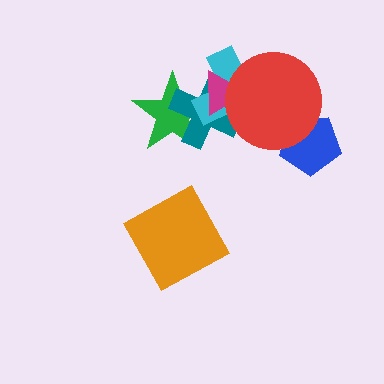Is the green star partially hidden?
Yes, it is partially covered by another shape.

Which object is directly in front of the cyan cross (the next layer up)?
The magenta triangle is directly in front of the cyan cross.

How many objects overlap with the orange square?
0 objects overlap with the orange square.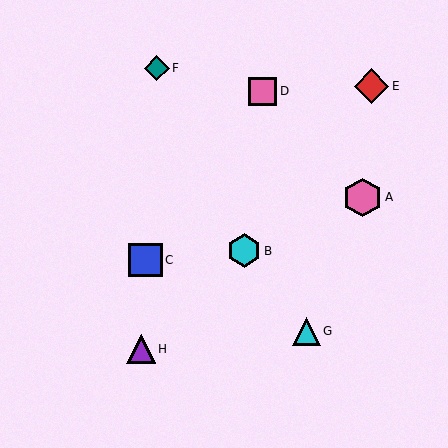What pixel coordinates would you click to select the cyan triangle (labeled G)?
Click at (306, 331) to select the cyan triangle G.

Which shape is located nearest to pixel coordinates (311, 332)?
The cyan triangle (labeled G) at (306, 331) is nearest to that location.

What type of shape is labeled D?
Shape D is a pink square.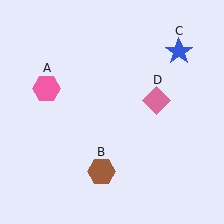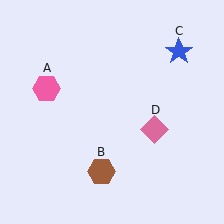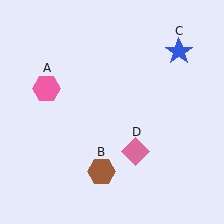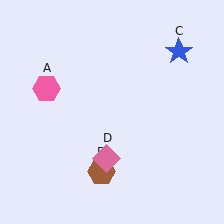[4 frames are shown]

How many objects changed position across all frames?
1 object changed position: pink diamond (object D).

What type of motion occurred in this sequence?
The pink diamond (object D) rotated clockwise around the center of the scene.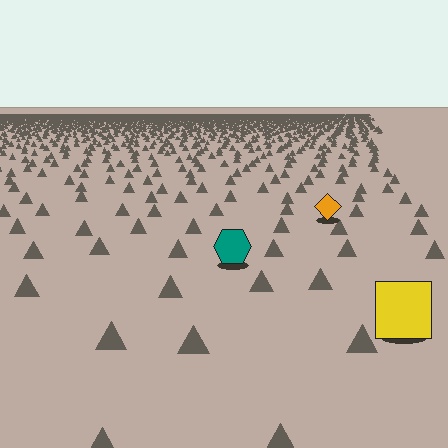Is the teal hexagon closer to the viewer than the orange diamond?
Yes. The teal hexagon is closer — you can tell from the texture gradient: the ground texture is coarser near it.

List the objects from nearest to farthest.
From nearest to farthest: the yellow square, the teal hexagon, the orange diamond.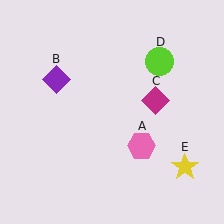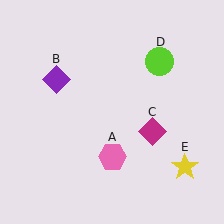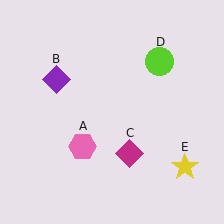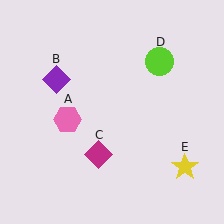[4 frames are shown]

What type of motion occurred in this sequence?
The pink hexagon (object A), magenta diamond (object C) rotated clockwise around the center of the scene.